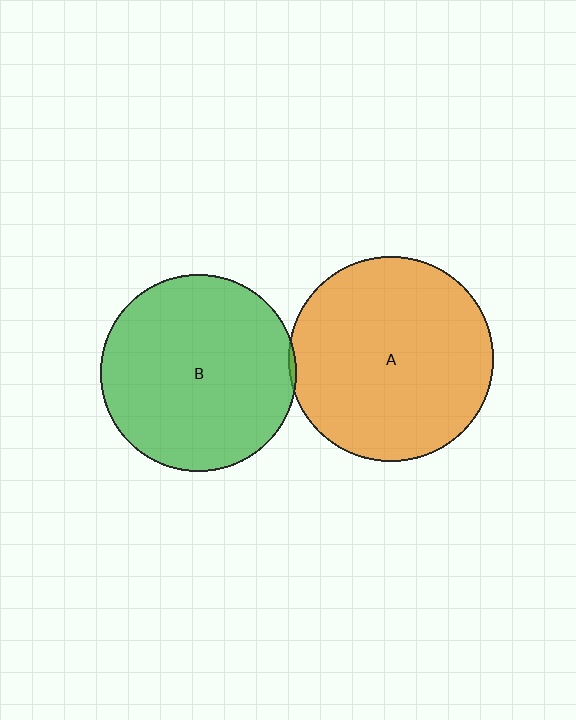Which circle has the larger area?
Circle A (orange).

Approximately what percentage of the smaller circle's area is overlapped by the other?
Approximately 5%.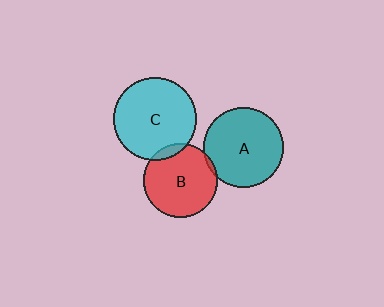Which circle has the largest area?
Circle C (cyan).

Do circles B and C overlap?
Yes.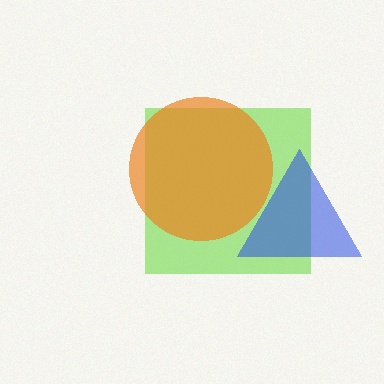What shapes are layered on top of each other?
The layered shapes are: a lime square, a blue triangle, an orange circle.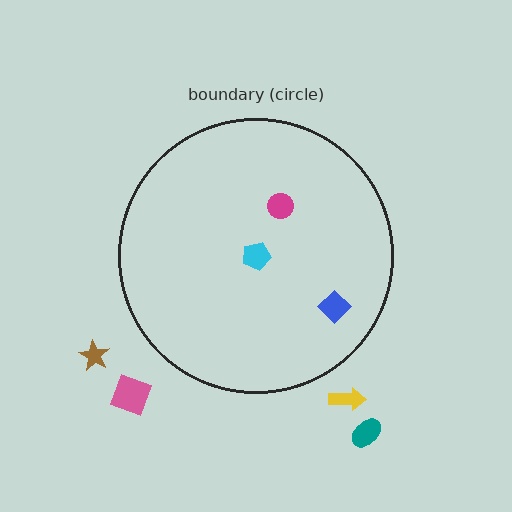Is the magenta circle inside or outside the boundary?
Inside.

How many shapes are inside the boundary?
3 inside, 4 outside.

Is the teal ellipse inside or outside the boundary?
Outside.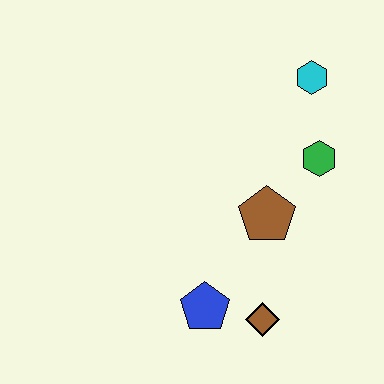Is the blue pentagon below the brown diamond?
No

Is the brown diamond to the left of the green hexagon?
Yes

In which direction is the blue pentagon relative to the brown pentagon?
The blue pentagon is below the brown pentagon.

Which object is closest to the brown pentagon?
The green hexagon is closest to the brown pentagon.